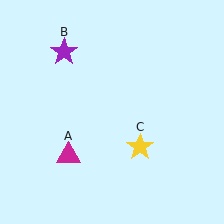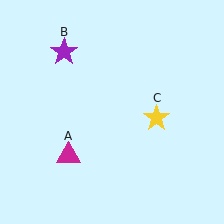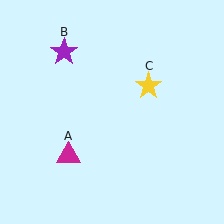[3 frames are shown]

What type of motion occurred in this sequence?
The yellow star (object C) rotated counterclockwise around the center of the scene.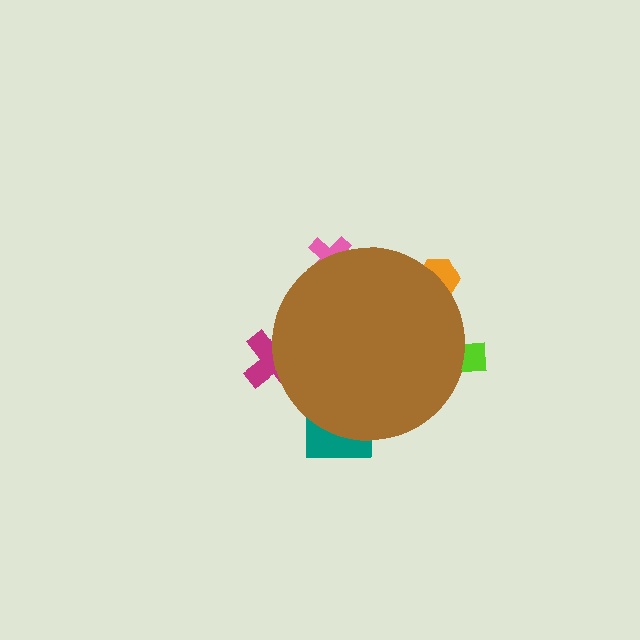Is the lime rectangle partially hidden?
Yes, the lime rectangle is partially hidden behind the brown circle.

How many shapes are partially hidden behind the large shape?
5 shapes are partially hidden.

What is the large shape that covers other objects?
A brown circle.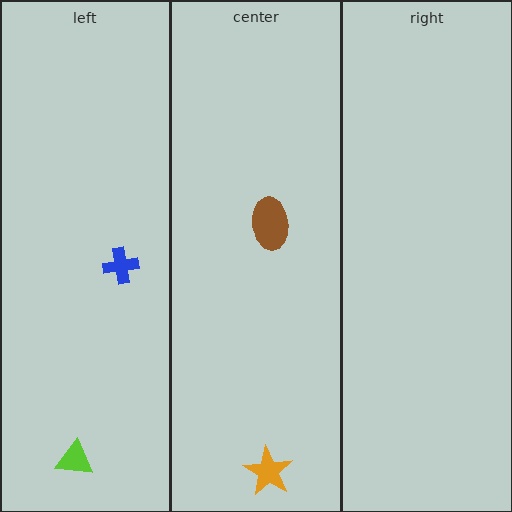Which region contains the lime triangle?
The left region.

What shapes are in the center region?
The brown ellipse, the orange star.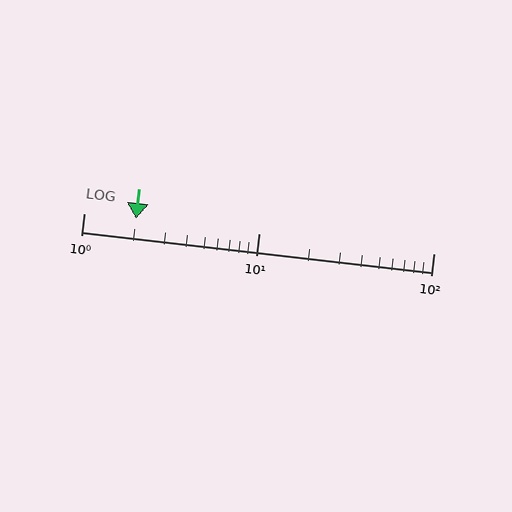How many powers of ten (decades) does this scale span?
The scale spans 2 decades, from 1 to 100.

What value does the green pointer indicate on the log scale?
The pointer indicates approximately 2.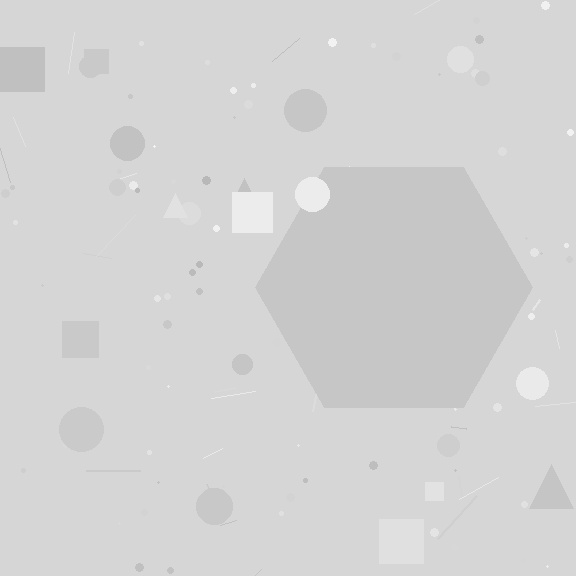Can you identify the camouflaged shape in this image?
The camouflaged shape is a hexagon.